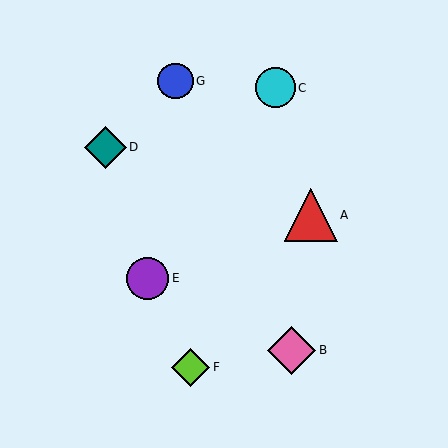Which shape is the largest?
The red triangle (labeled A) is the largest.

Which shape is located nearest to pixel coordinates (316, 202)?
The red triangle (labeled A) at (311, 215) is nearest to that location.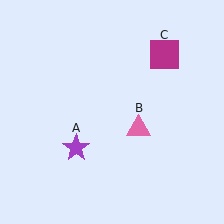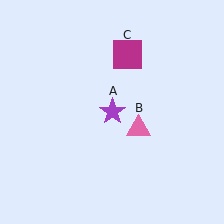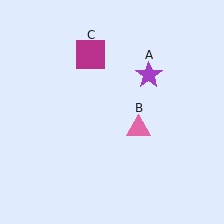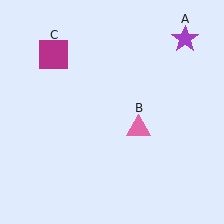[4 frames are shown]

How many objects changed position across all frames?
2 objects changed position: purple star (object A), magenta square (object C).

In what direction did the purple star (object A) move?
The purple star (object A) moved up and to the right.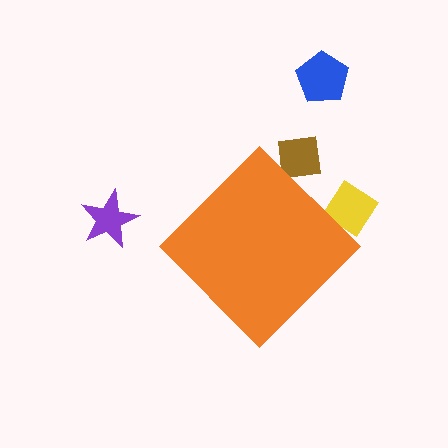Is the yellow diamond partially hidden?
Yes, the yellow diamond is partially hidden behind the orange diamond.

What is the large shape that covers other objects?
An orange diamond.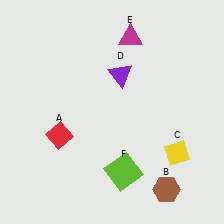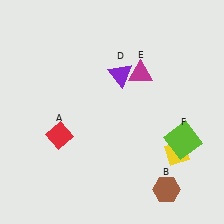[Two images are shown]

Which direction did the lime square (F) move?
The lime square (F) moved right.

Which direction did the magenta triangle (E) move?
The magenta triangle (E) moved down.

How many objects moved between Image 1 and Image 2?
2 objects moved between the two images.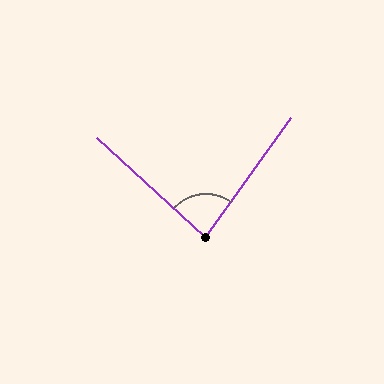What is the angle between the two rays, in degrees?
Approximately 83 degrees.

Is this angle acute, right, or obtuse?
It is acute.